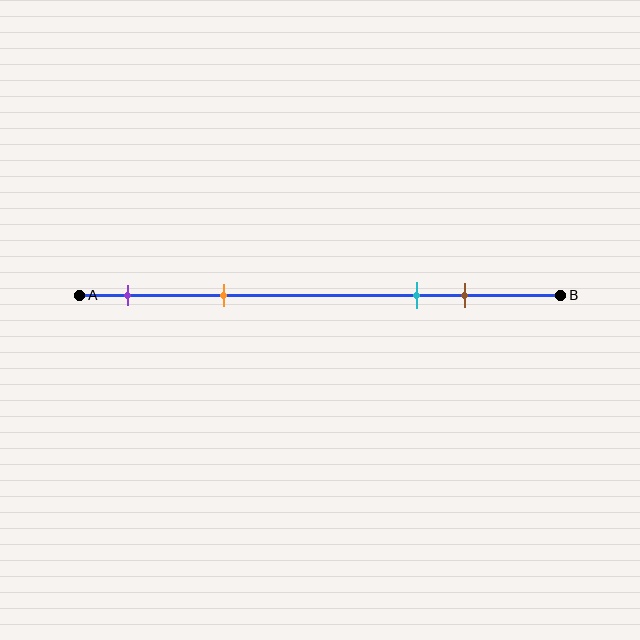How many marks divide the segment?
There are 4 marks dividing the segment.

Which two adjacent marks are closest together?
The cyan and brown marks are the closest adjacent pair.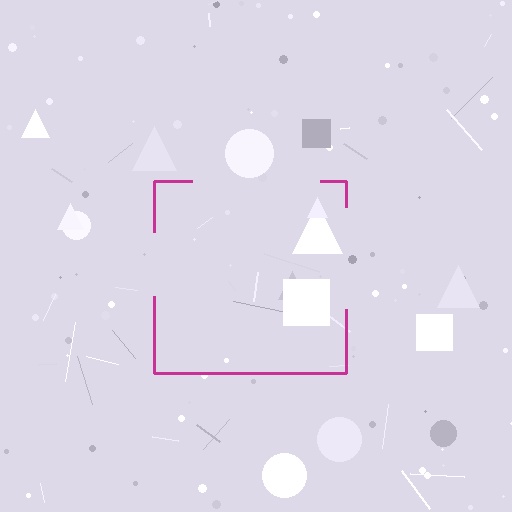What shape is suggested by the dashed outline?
The dashed outline suggests a square.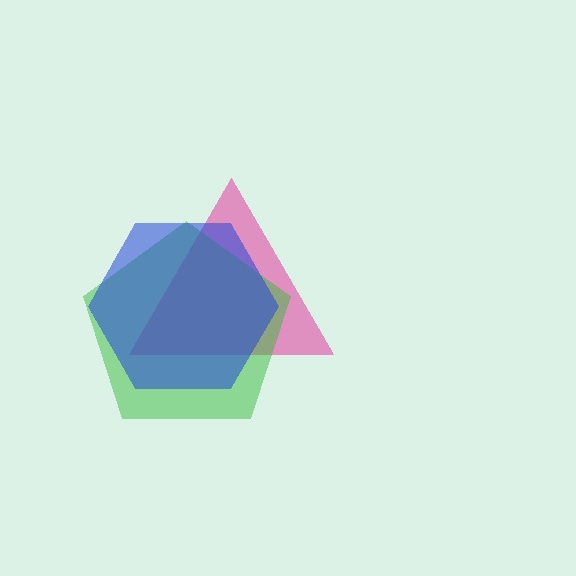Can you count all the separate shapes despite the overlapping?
Yes, there are 3 separate shapes.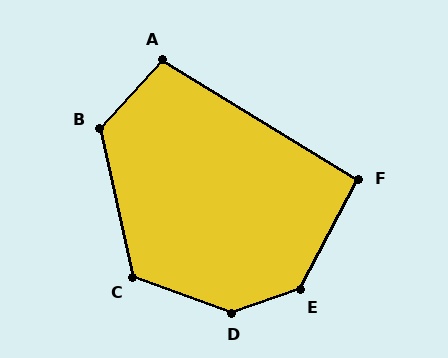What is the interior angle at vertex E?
Approximately 137 degrees (obtuse).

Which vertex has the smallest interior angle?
F, at approximately 94 degrees.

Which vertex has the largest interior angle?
D, at approximately 141 degrees.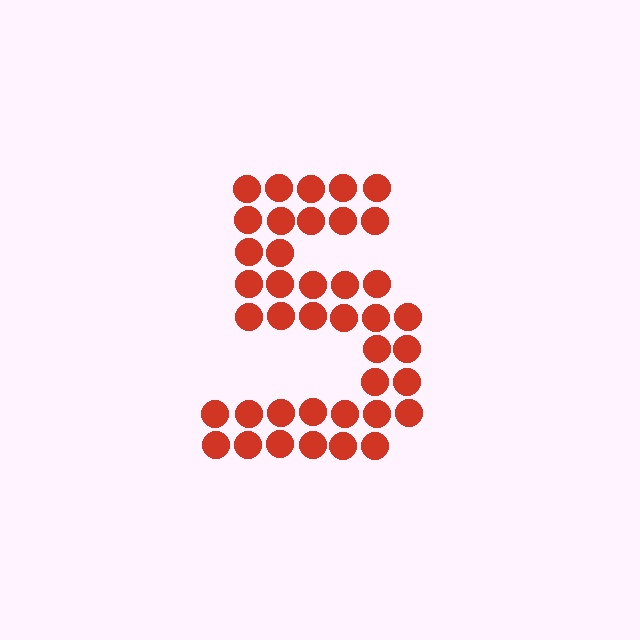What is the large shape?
The large shape is the digit 5.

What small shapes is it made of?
It is made of small circles.